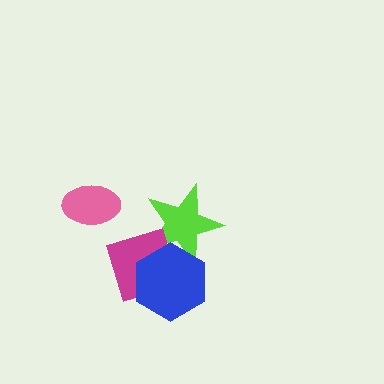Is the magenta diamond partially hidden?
Yes, it is partially covered by another shape.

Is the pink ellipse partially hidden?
No, no other shape covers it.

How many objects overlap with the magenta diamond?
2 objects overlap with the magenta diamond.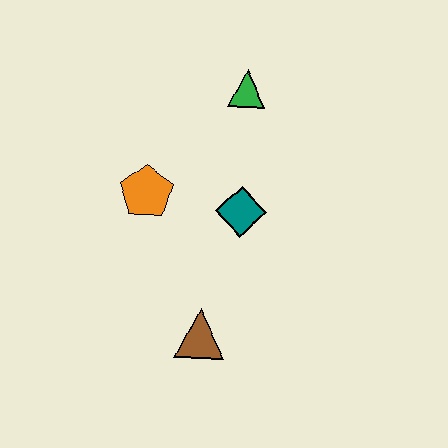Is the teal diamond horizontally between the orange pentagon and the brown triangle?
No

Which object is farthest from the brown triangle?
The green triangle is farthest from the brown triangle.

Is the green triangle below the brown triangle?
No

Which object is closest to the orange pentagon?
The teal diamond is closest to the orange pentagon.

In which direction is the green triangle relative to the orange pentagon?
The green triangle is above the orange pentagon.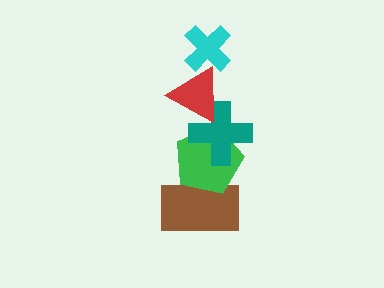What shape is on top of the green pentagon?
The teal cross is on top of the green pentagon.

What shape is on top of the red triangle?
The cyan cross is on top of the red triangle.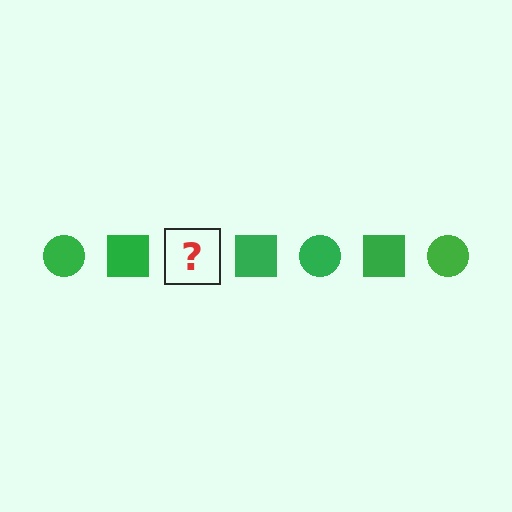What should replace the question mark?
The question mark should be replaced with a green circle.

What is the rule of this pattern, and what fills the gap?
The rule is that the pattern cycles through circle, square shapes in green. The gap should be filled with a green circle.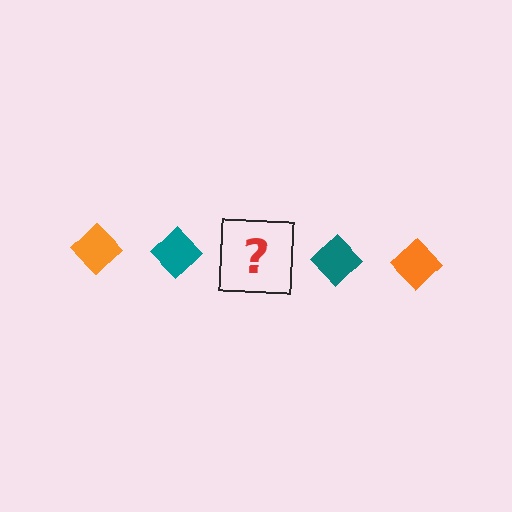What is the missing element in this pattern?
The missing element is an orange diamond.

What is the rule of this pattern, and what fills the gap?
The rule is that the pattern cycles through orange, teal diamonds. The gap should be filled with an orange diamond.